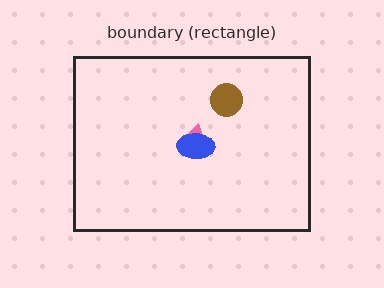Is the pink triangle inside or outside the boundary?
Inside.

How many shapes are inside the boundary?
3 inside, 0 outside.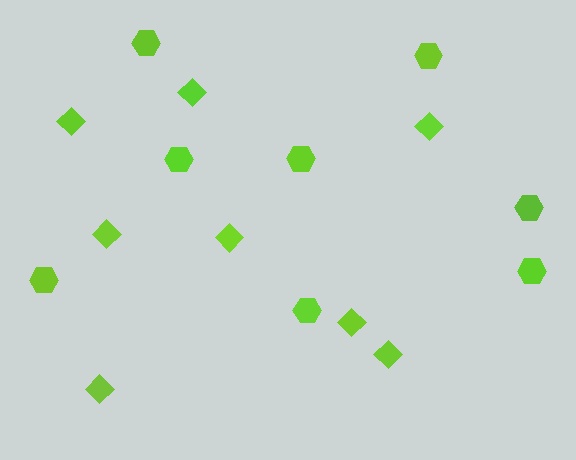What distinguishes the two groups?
There are 2 groups: one group of hexagons (8) and one group of diamonds (8).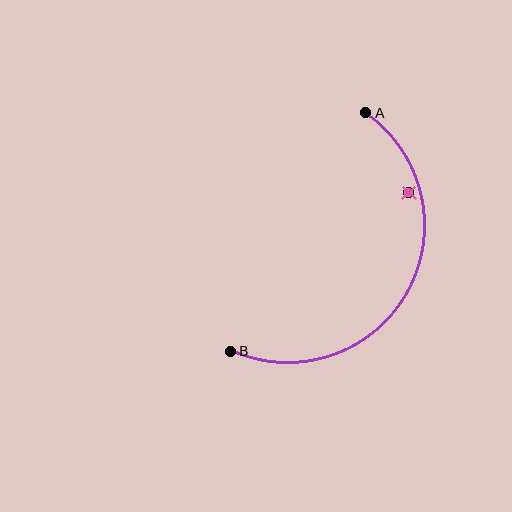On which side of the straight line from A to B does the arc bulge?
The arc bulges to the right of the straight line connecting A and B.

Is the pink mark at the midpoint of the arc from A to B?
No — the pink mark does not lie on the arc at all. It sits slightly inside the curve.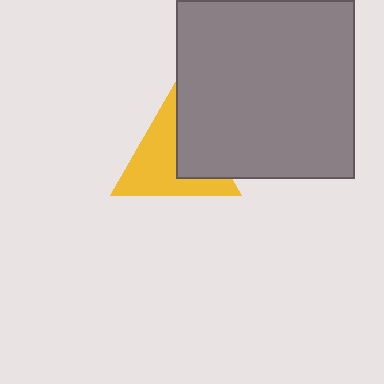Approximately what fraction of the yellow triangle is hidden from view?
Roughly 37% of the yellow triangle is hidden behind the gray square.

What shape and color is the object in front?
The object in front is a gray square.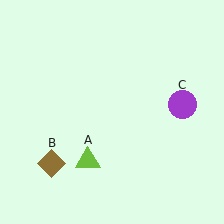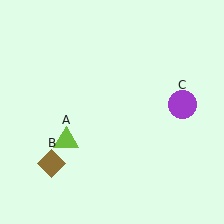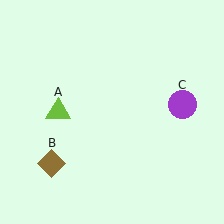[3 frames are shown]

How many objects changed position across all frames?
1 object changed position: lime triangle (object A).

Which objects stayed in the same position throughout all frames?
Brown diamond (object B) and purple circle (object C) remained stationary.